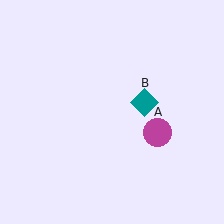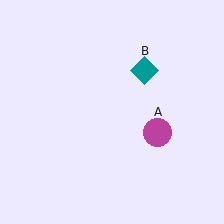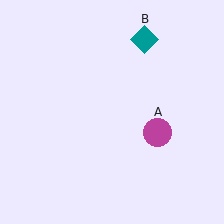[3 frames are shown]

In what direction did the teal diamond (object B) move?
The teal diamond (object B) moved up.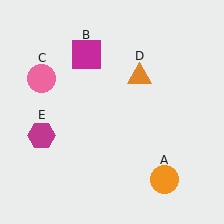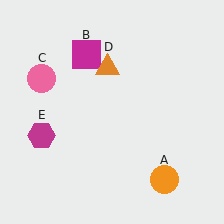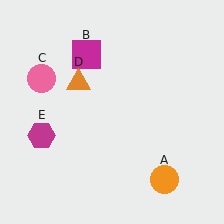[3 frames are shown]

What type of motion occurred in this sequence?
The orange triangle (object D) rotated counterclockwise around the center of the scene.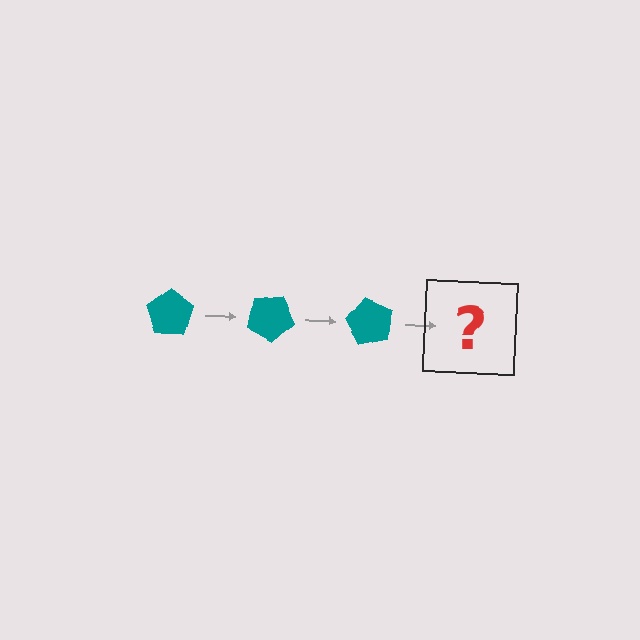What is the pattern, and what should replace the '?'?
The pattern is that the pentagon rotates 30 degrees each step. The '?' should be a teal pentagon rotated 90 degrees.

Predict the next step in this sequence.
The next step is a teal pentagon rotated 90 degrees.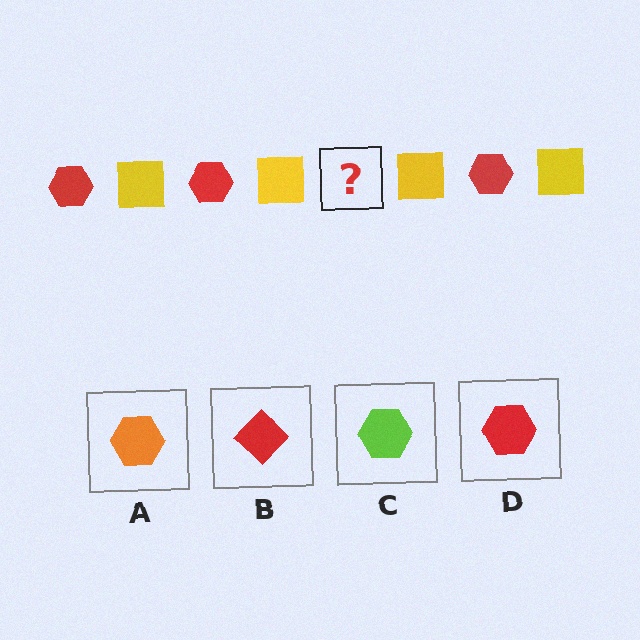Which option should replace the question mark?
Option D.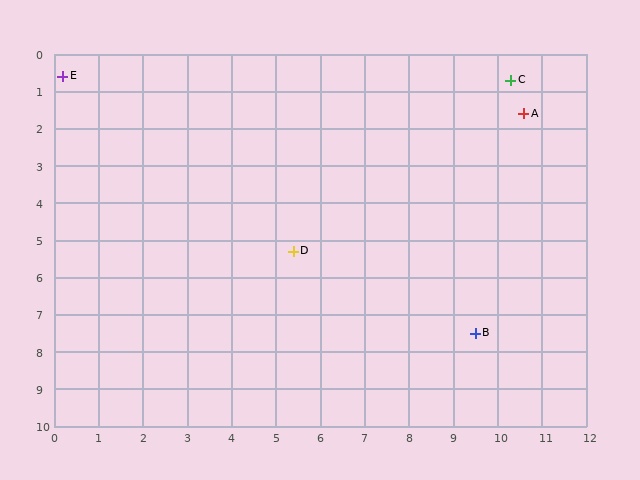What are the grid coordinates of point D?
Point D is at approximately (5.4, 5.3).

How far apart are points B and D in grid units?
Points B and D are about 4.7 grid units apart.